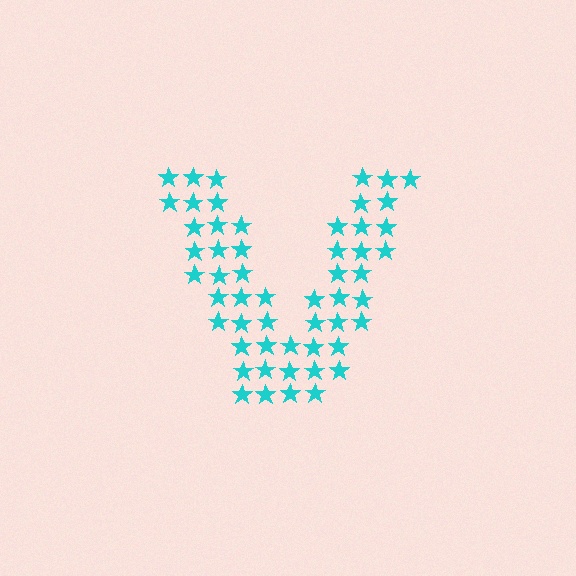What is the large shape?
The large shape is the letter V.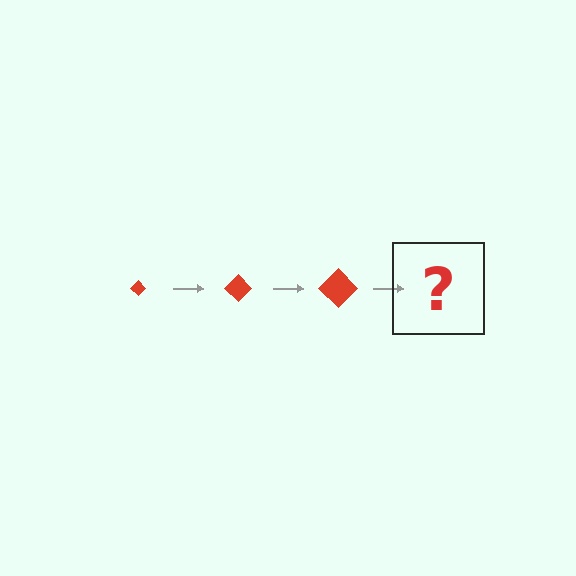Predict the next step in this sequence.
The next step is a red diamond, larger than the previous one.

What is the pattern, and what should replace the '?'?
The pattern is that the diamond gets progressively larger each step. The '?' should be a red diamond, larger than the previous one.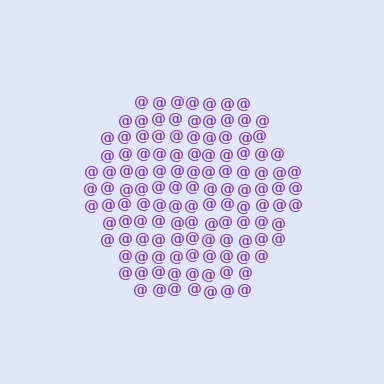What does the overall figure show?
The overall figure shows a hexagon.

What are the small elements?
The small elements are at signs.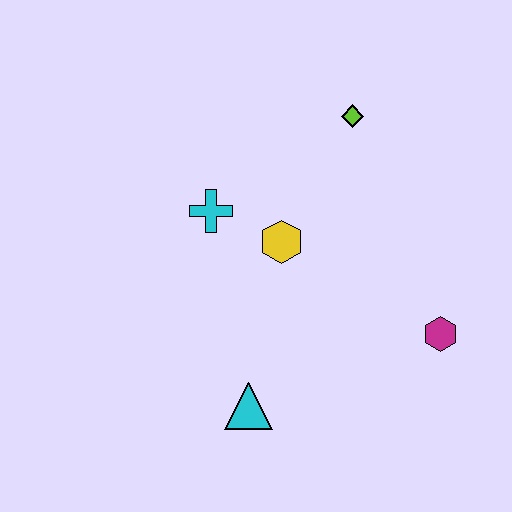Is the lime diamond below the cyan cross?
No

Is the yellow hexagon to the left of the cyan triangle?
No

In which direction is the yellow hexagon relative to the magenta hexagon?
The yellow hexagon is to the left of the magenta hexagon.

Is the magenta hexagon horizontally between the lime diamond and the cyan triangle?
No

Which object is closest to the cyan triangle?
The yellow hexagon is closest to the cyan triangle.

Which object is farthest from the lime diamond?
The cyan triangle is farthest from the lime diamond.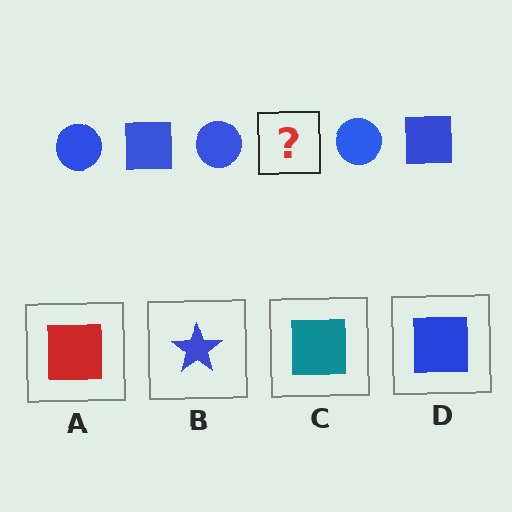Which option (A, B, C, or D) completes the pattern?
D.